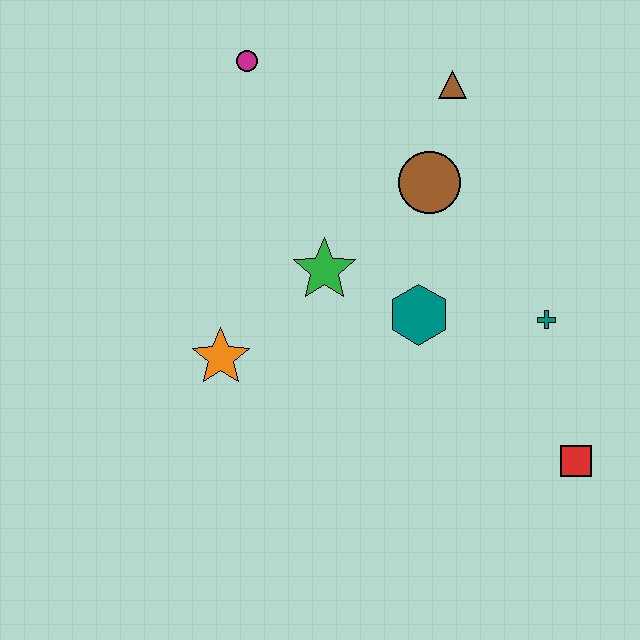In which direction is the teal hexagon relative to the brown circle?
The teal hexagon is below the brown circle.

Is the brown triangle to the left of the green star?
No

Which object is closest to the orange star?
The green star is closest to the orange star.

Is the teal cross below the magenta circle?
Yes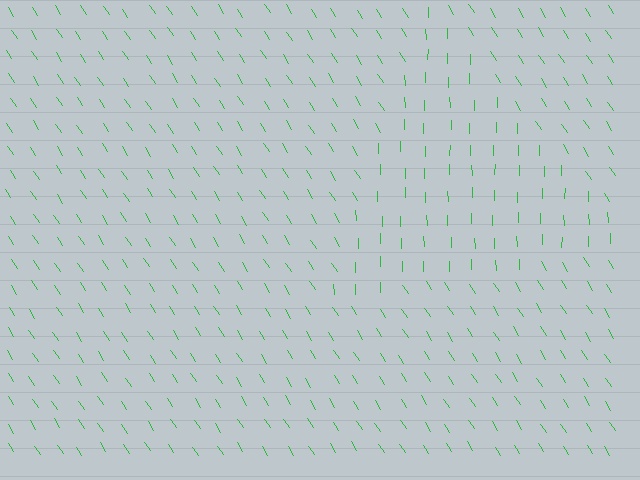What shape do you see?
I see a triangle.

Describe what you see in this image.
The image is filled with small green line segments. A triangle region in the image has lines oriented differently from the surrounding lines, creating a visible texture boundary.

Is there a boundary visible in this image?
Yes, there is a texture boundary formed by a change in line orientation.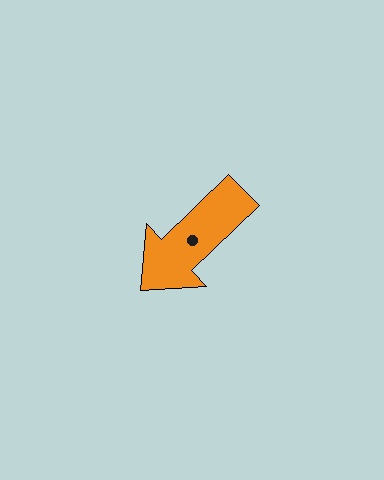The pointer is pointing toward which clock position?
Roughly 8 o'clock.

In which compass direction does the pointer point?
Southwest.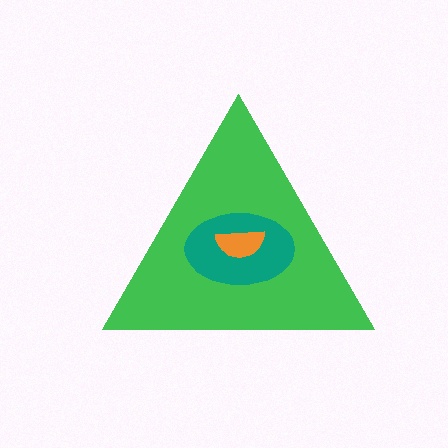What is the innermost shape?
The orange semicircle.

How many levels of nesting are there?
3.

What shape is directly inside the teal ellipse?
The orange semicircle.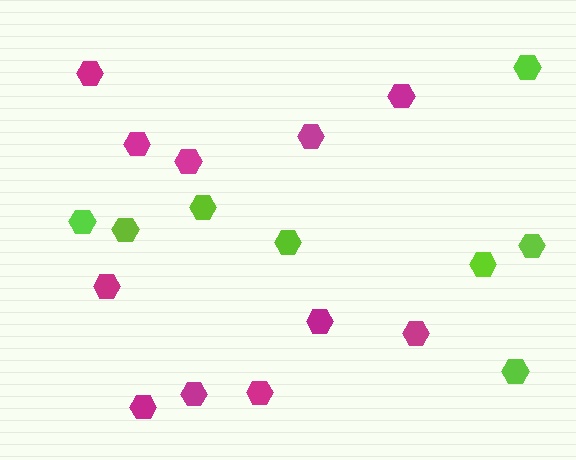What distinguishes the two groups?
There are 2 groups: one group of magenta hexagons (11) and one group of lime hexagons (8).